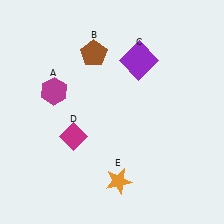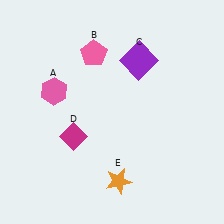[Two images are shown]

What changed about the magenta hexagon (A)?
In Image 1, A is magenta. In Image 2, it changed to pink.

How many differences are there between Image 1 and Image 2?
There are 2 differences between the two images.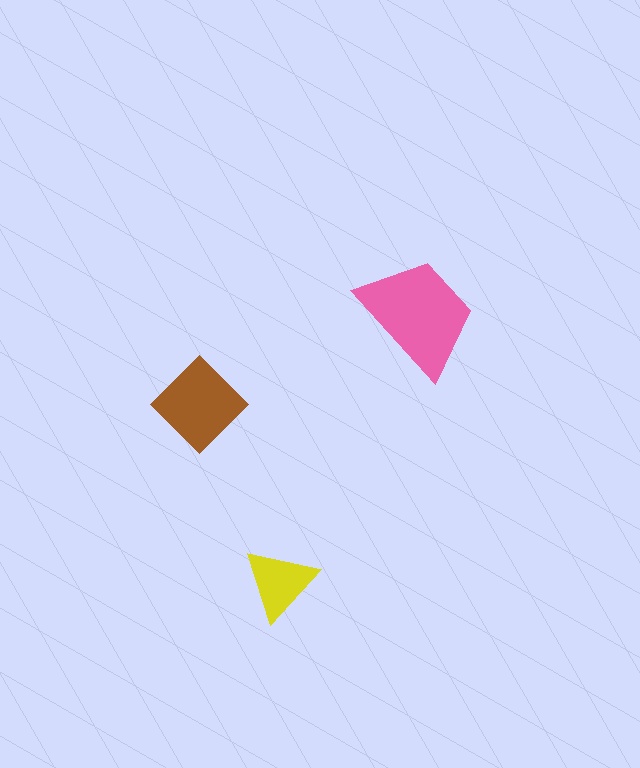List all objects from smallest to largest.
The yellow triangle, the brown diamond, the pink trapezoid.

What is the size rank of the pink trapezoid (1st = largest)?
1st.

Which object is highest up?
The pink trapezoid is topmost.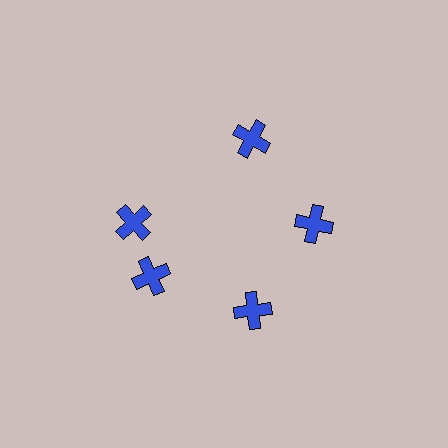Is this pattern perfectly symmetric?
No. The 5 blue crosses are arranged in a ring, but one element near the 10 o'clock position is rotated out of alignment along the ring, breaking the 5-fold rotational symmetry.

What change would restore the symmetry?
The symmetry would be restored by rotating it back into even spacing with its neighbors so that all 5 crosses sit at equal angles and equal distance from the center.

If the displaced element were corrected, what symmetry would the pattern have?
It would have 5-fold rotational symmetry — the pattern would map onto itself every 72 degrees.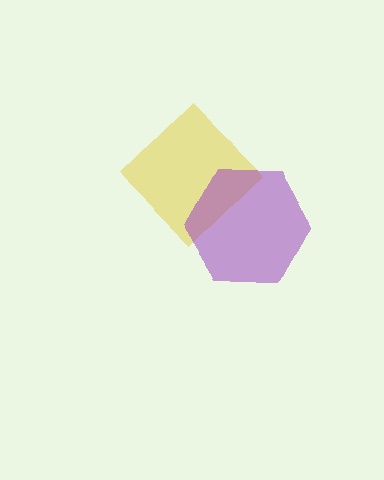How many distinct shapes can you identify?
There are 2 distinct shapes: a yellow diamond, a purple hexagon.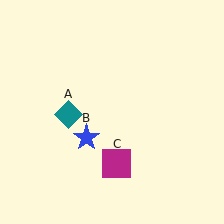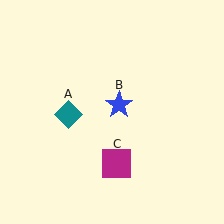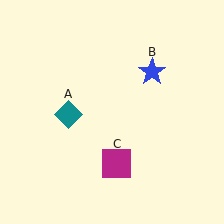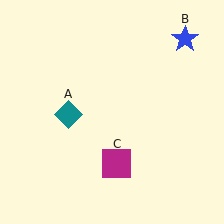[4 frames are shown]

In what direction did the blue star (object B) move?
The blue star (object B) moved up and to the right.